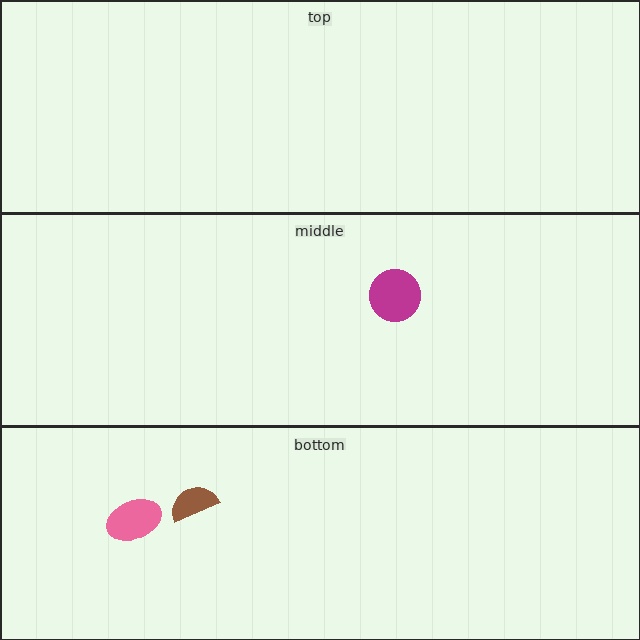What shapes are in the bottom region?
The brown semicircle, the pink ellipse.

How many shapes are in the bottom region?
2.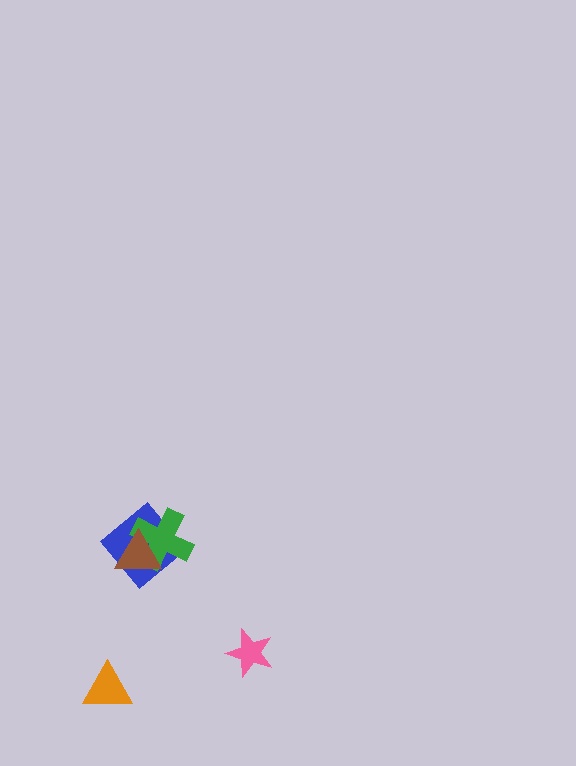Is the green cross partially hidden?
Yes, it is partially covered by another shape.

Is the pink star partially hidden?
No, no other shape covers it.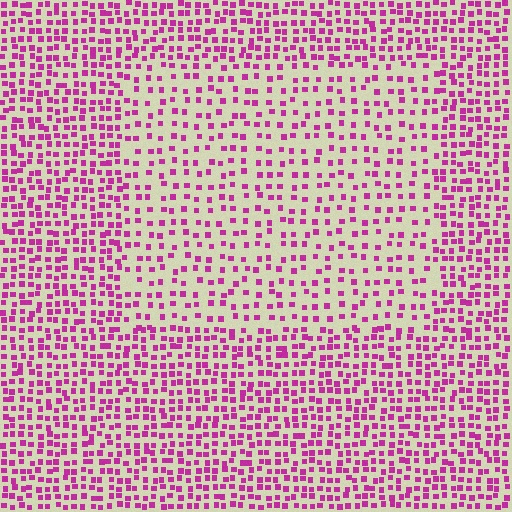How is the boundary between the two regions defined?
The boundary is defined by a change in element density (approximately 1.9x ratio). All elements are the same color, size, and shape.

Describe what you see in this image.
The image contains small magenta elements arranged at two different densities. A rectangle-shaped region is visible where the elements are less densely packed than the surrounding area.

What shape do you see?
I see a rectangle.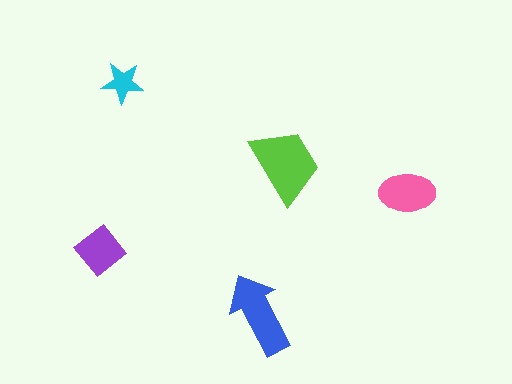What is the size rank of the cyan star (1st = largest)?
5th.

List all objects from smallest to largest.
The cyan star, the purple diamond, the pink ellipse, the blue arrow, the lime trapezoid.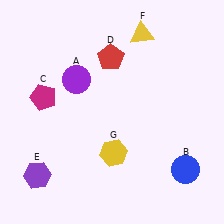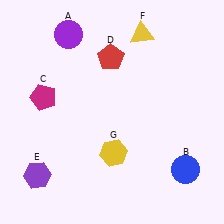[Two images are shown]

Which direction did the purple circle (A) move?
The purple circle (A) moved up.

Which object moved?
The purple circle (A) moved up.